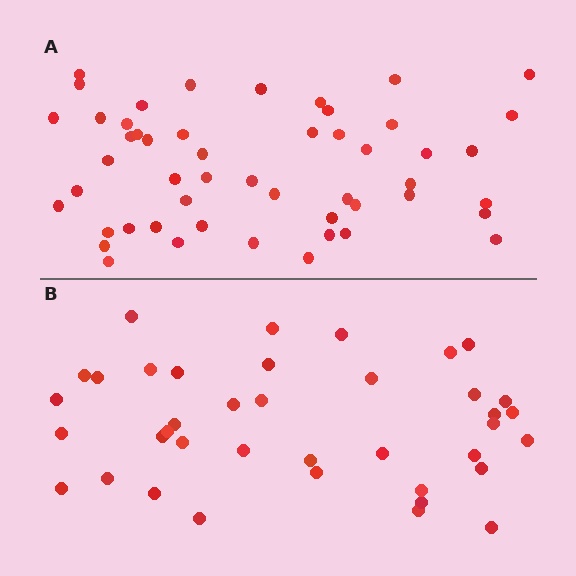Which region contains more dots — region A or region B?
Region A (the top region) has more dots.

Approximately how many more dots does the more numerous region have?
Region A has roughly 12 or so more dots than region B.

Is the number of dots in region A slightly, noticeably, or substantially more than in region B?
Region A has noticeably more, but not dramatically so. The ratio is roughly 1.3 to 1.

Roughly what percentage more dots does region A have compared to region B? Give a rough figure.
About 30% more.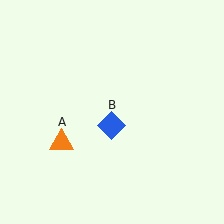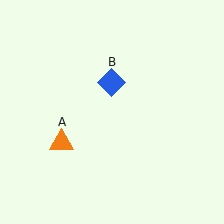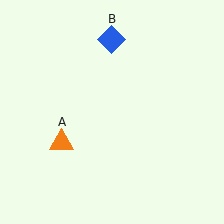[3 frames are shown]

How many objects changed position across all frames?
1 object changed position: blue diamond (object B).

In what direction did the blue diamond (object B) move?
The blue diamond (object B) moved up.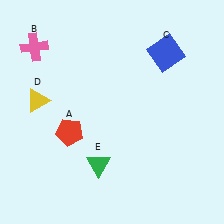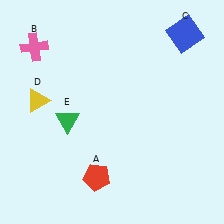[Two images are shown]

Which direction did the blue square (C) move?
The blue square (C) moved up.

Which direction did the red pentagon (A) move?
The red pentagon (A) moved down.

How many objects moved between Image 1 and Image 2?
3 objects moved between the two images.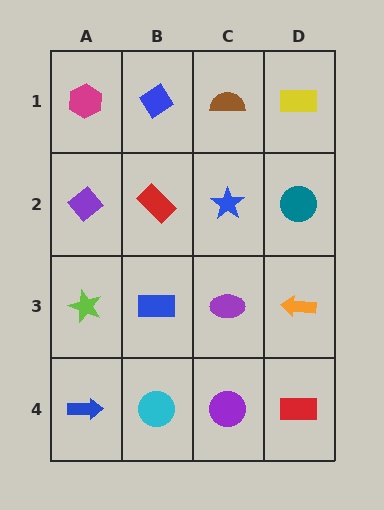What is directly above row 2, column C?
A brown semicircle.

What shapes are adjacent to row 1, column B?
A red rectangle (row 2, column B), a magenta hexagon (row 1, column A), a brown semicircle (row 1, column C).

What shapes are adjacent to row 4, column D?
An orange arrow (row 3, column D), a purple circle (row 4, column C).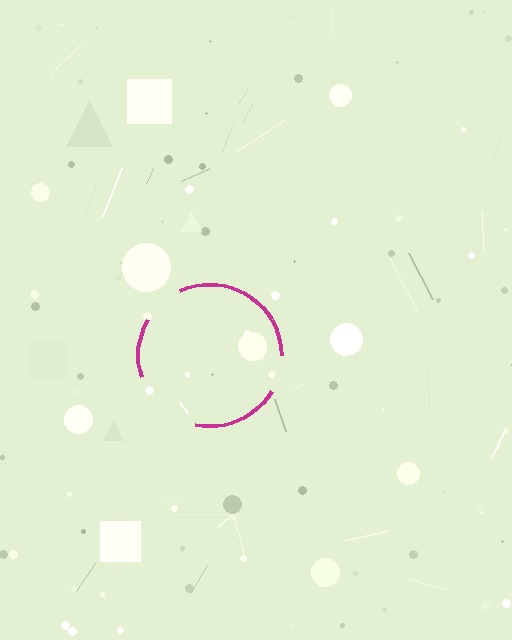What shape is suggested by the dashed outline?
The dashed outline suggests a circle.